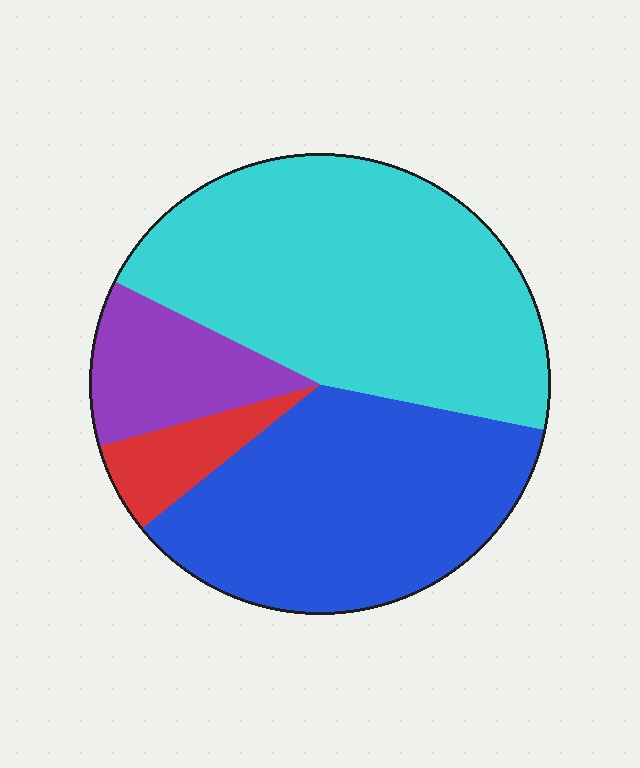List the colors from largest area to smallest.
From largest to smallest: cyan, blue, purple, red.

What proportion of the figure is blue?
Blue takes up between a third and a half of the figure.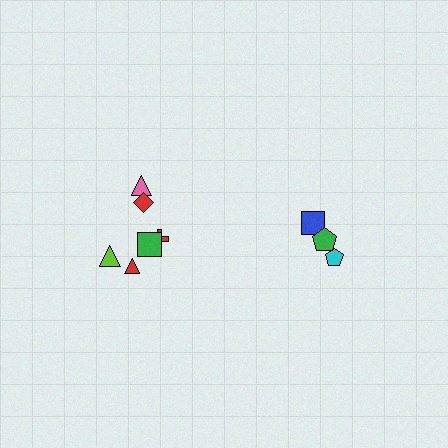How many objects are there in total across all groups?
There are 9 objects.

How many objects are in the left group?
There are 6 objects.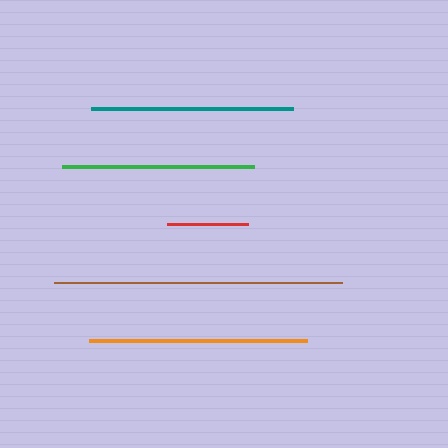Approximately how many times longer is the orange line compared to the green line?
The orange line is approximately 1.1 times the length of the green line.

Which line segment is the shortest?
The red line is the shortest at approximately 81 pixels.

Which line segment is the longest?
The brown line is the longest at approximately 288 pixels.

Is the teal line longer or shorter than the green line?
The teal line is longer than the green line.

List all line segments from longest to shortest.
From longest to shortest: brown, orange, teal, green, red.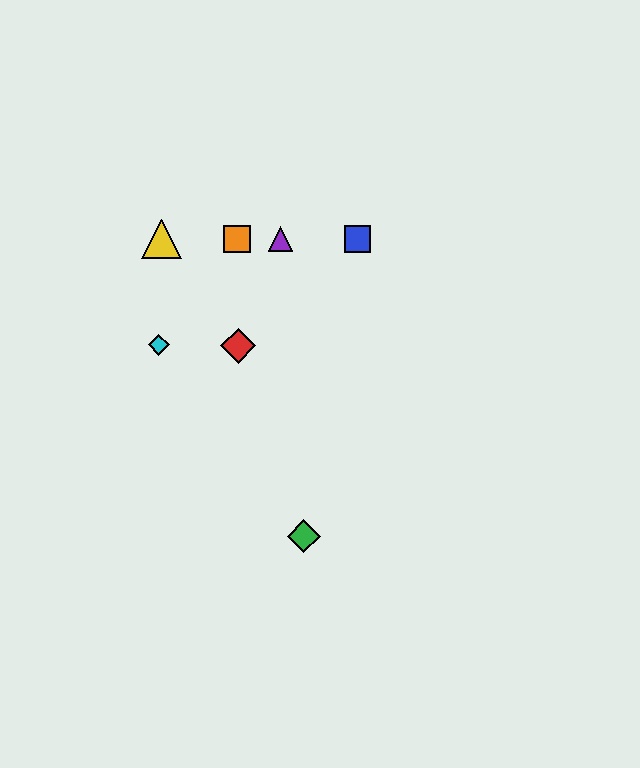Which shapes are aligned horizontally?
The blue square, the yellow triangle, the purple triangle, the orange square are aligned horizontally.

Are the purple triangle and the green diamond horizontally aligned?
No, the purple triangle is at y≈239 and the green diamond is at y≈536.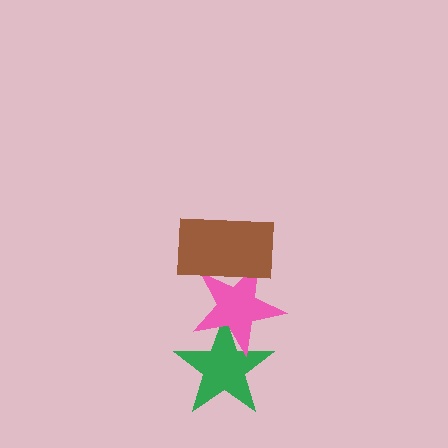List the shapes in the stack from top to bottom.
From top to bottom: the brown rectangle, the pink star, the green star.